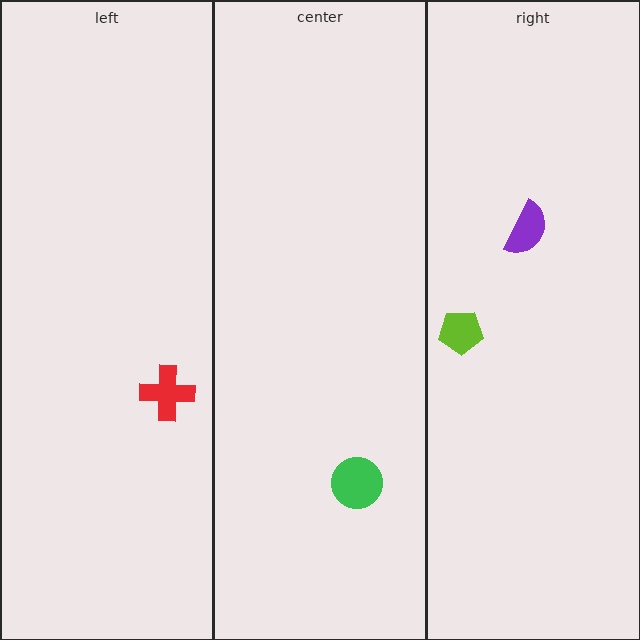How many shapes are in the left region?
1.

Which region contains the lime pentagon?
The right region.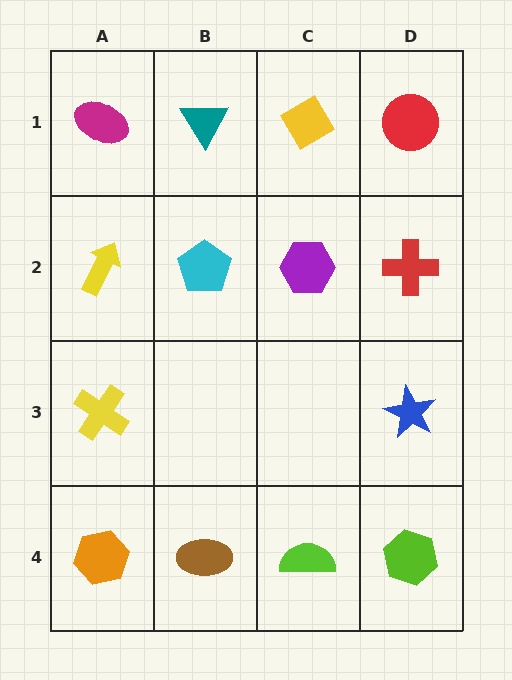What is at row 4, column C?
A lime semicircle.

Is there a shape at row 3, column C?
No, that cell is empty.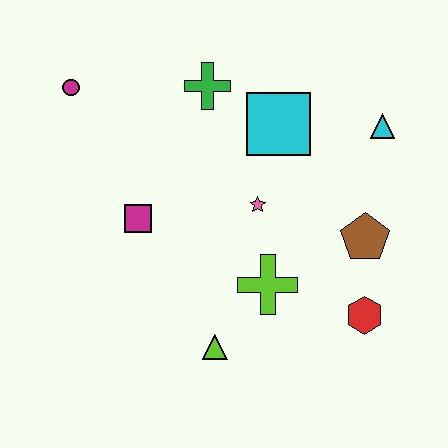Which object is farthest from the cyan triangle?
The magenta circle is farthest from the cyan triangle.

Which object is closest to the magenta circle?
The green cross is closest to the magenta circle.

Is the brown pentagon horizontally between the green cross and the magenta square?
No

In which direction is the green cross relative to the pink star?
The green cross is above the pink star.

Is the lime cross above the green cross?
No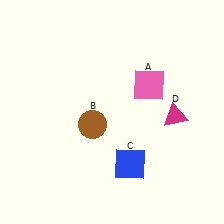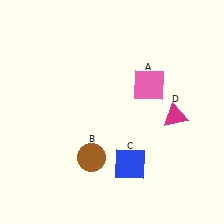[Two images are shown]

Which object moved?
The brown circle (B) moved down.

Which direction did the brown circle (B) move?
The brown circle (B) moved down.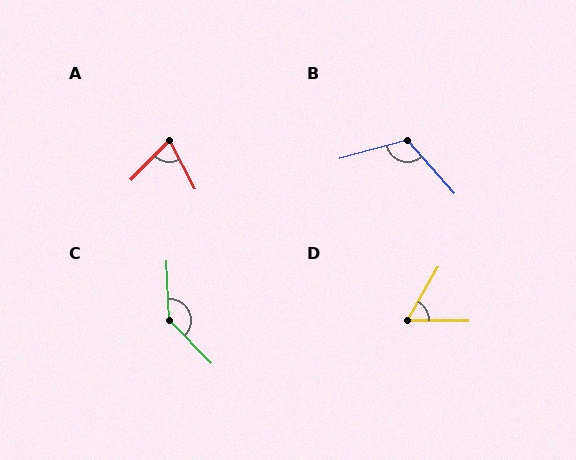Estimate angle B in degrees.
Approximately 117 degrees.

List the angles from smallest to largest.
D (60°), A (72°), B (117°), C (138°).